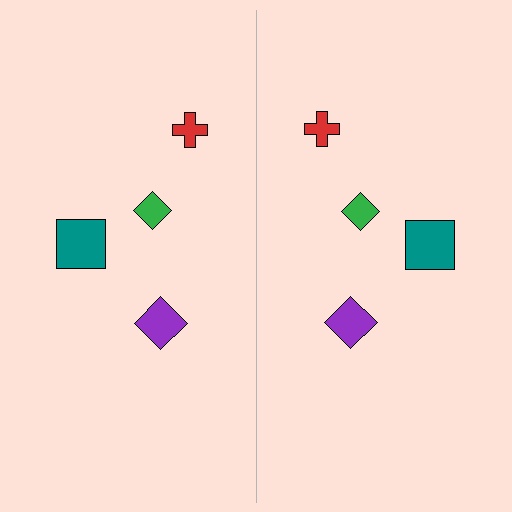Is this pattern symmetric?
Yes, this pattern has bilateral (reflection) symmetry.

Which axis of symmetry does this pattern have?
The pattern has a vertical axis of symmetry running through the center of the image.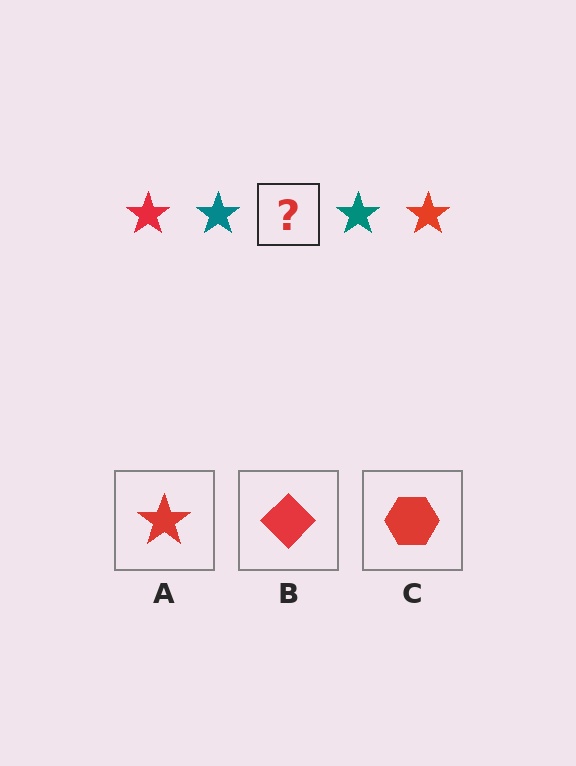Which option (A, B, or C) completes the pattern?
A.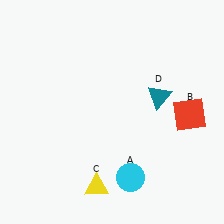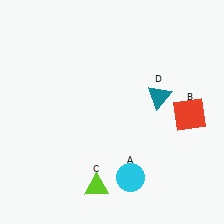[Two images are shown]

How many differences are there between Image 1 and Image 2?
There is 1 difference between the two images.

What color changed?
The triangle (C) changed from yellow in Image 1 to lime in Image 2.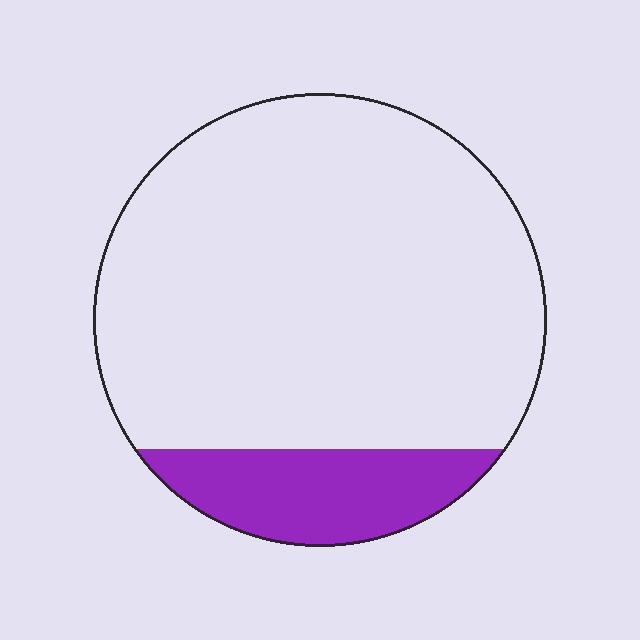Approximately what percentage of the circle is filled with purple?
Approximately 15%.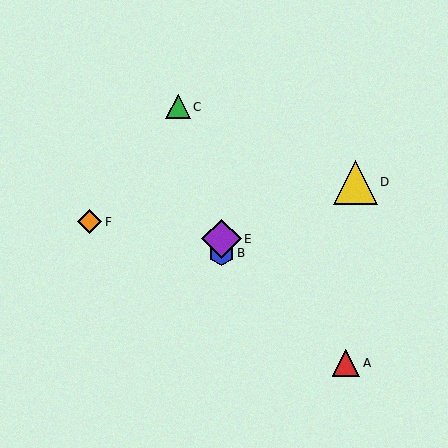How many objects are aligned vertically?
2 objects (B, E) are aligned vertically.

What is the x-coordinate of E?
Object E is at x≈221.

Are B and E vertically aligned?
Yes, both are at x≈221.